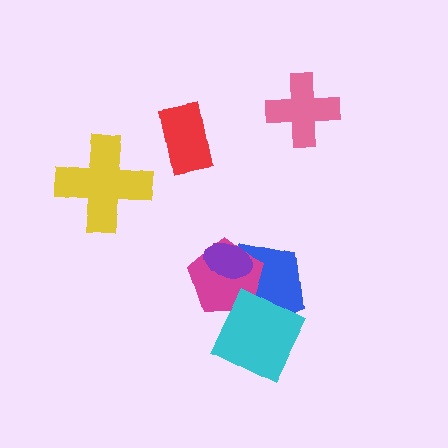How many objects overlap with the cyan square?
2 objects overlap with the cyan square.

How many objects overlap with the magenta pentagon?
3 objects overlap with the magenta pentagon.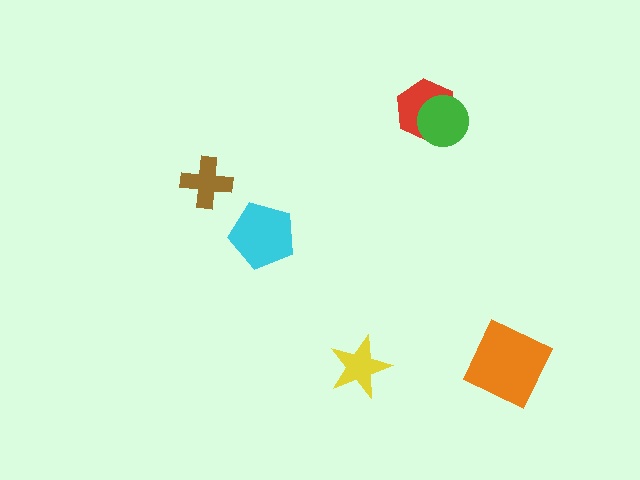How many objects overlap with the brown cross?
0 objects overlap with the brown cross.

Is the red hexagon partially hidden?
Yes, it is partially covered by another shape.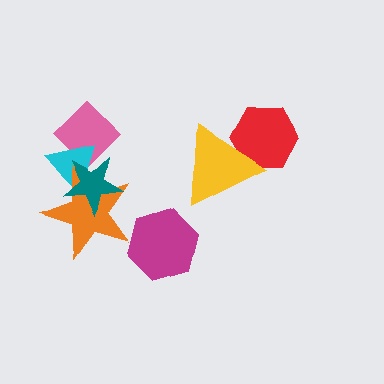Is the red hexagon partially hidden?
Yes, it is partially covered by another shape.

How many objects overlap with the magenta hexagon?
0 objects overlap with the magenta hexagon.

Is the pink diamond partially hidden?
Yes, it is partially covered by another shape.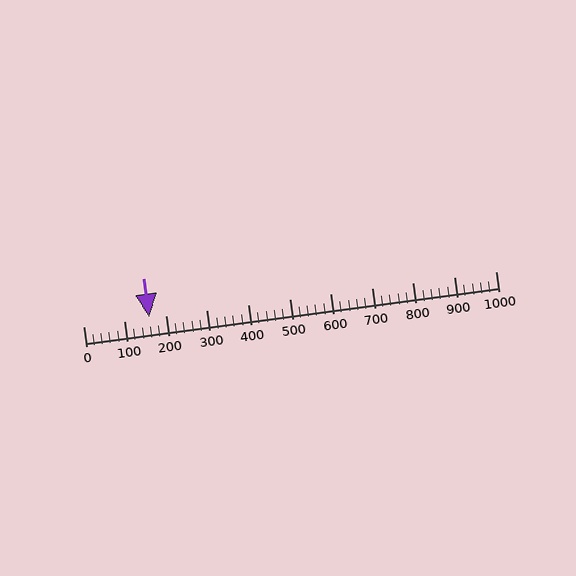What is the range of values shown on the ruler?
The ruler shows values from 0 to 1000.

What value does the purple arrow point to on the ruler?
The purple arrow points to approximately 160.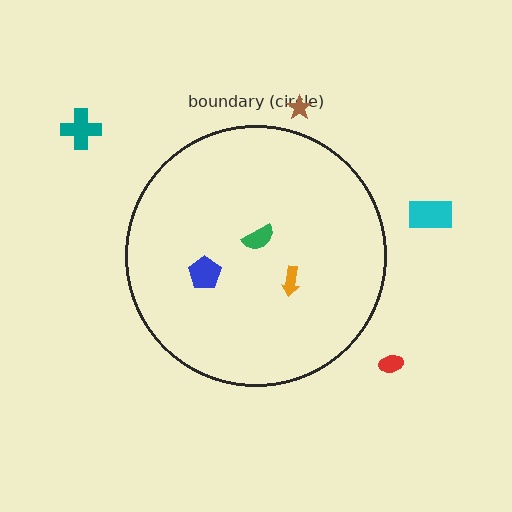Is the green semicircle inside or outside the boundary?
Inside.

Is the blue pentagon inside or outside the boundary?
Inside.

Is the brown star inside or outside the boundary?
Outside.